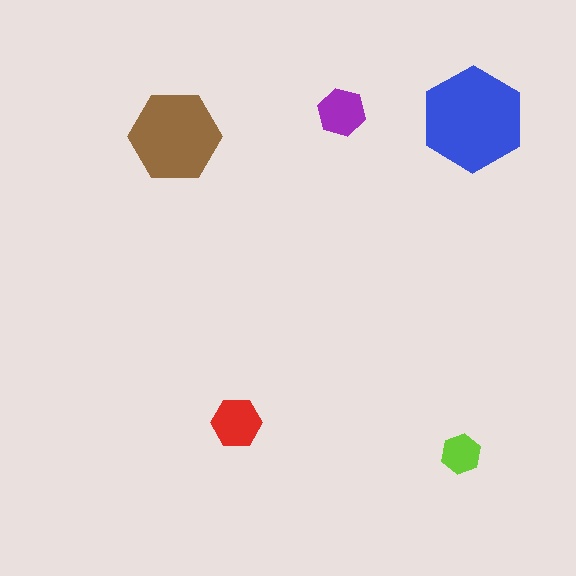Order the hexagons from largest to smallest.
the blue one, the brown one, the red one, the purple one, the lime one.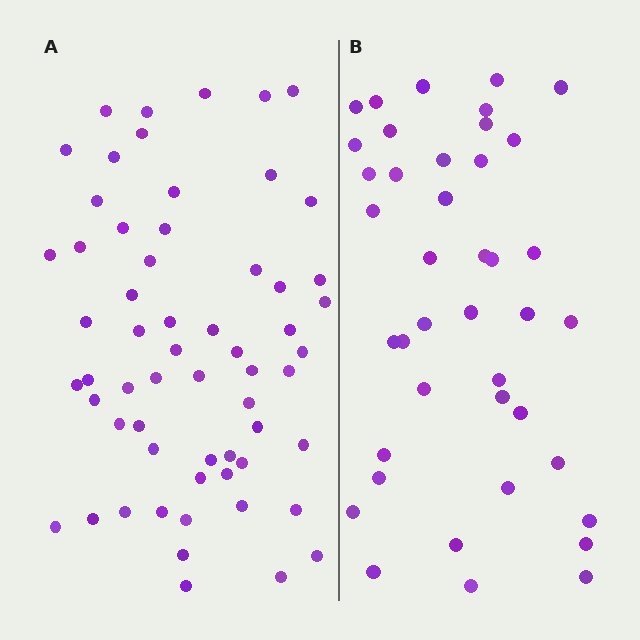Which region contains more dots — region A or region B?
Region A (the left region) has more dots.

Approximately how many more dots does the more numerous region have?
Region A has approximately 20 more dots than region B.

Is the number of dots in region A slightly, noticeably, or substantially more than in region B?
Region A has substantially more. The ratio is roughly 1.5 to 1.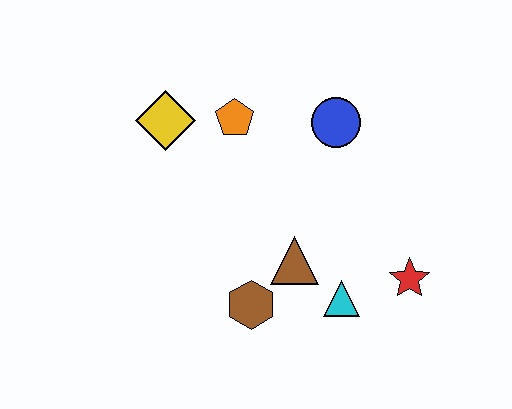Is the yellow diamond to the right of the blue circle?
No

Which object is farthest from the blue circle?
The brown hexagon is farthest from the blue circle.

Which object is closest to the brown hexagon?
The brown triangle is closest to the brown hexagon.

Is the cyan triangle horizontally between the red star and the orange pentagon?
Yes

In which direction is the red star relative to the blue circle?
The red star is below the blue circle.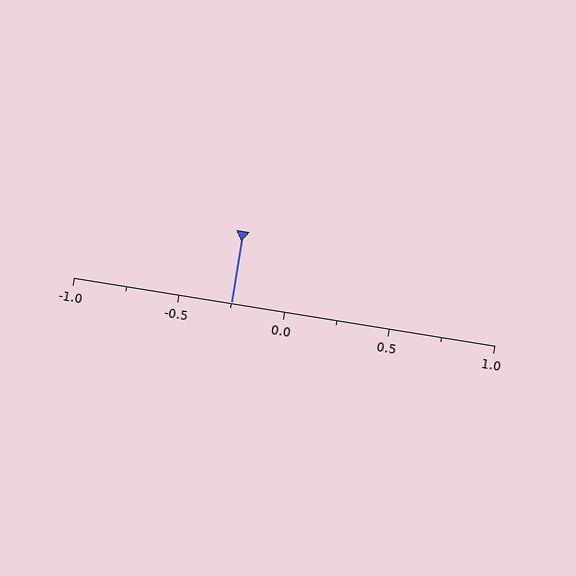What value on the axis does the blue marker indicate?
The marker indicates approximately -0.25.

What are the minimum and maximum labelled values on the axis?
The axis runs from -1.0 to 1.0.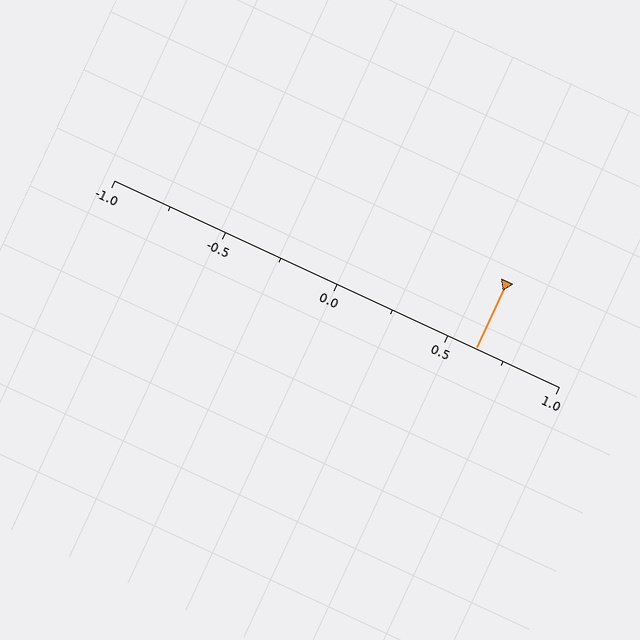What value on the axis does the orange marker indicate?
The marker indicates approximately 0.62.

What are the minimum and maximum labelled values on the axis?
The axis runs from -1.0 to 1.0.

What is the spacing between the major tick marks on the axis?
The major ticks are spaced 0.5 apart.